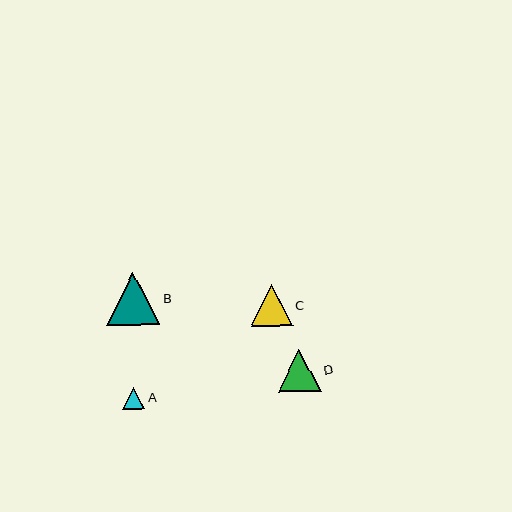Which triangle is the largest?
Triangle B is the largest with a size of approximately 53 pixels.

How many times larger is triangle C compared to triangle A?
Triangle C is approximately 1.9 times the size of triangle A.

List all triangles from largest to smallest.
From largest to smallest: B, D, C, A.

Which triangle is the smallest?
Triangle A is the smallest with a size of approximately 22 pixels.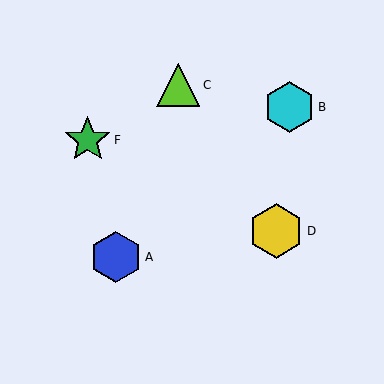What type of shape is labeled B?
Shape B is a cyan hexagon.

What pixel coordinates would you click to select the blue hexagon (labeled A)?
Click at (116, 257) to select the blue hexagon A.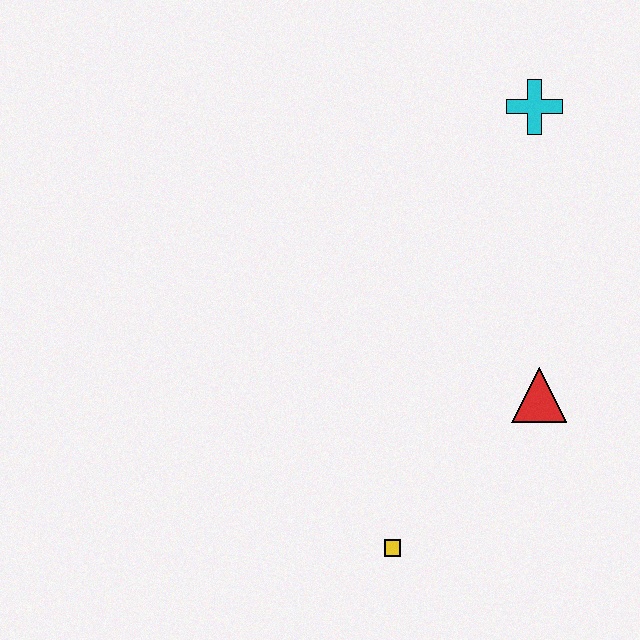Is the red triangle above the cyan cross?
No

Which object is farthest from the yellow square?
The cyan cross is farthest from the yellow square.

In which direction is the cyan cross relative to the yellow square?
The cyan cross is above the yellow square.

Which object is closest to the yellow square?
The red triangle is closest to the yellow square.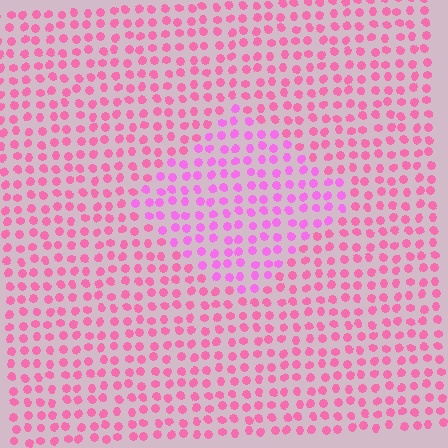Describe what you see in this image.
The image is filled with small pink elements in a uniform arrangement. A diamond-shaped region is visible where the elements are tinted to a slightly different hue, forming a subtle color boundary.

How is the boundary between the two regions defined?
The boundary is defined purely by a slight shift in hue (about 28 degrees). Spacing, size, and orientation are identical on both sides.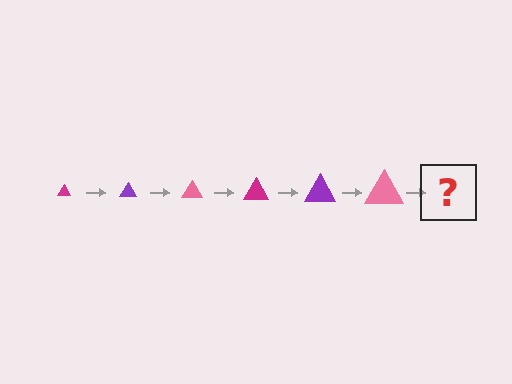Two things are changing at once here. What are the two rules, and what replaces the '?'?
The two rules are that the triangle grows larger each step and the color cycles through magenta, purple, and pink. The '?' should be a magenta triangle, larger than the previous one.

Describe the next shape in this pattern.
It should be a magenta triangle, larger than the previous one.